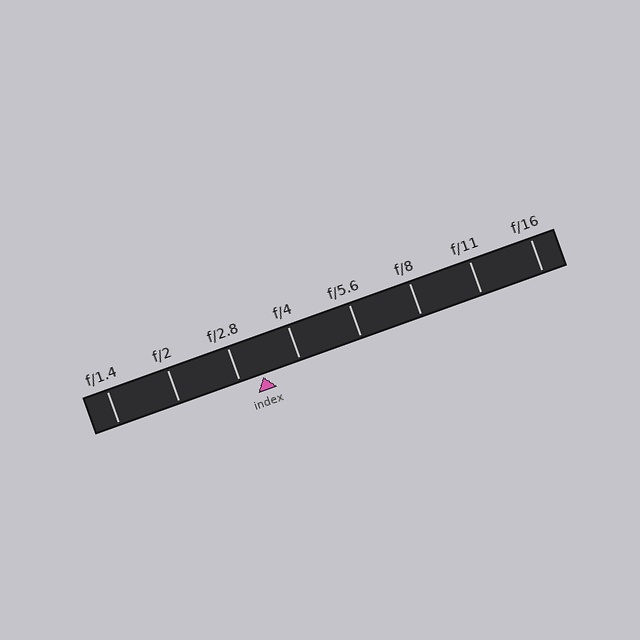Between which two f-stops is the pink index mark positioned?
The index mark is between f/2.8 and f/4.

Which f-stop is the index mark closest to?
The index mark is closest to f/2.8.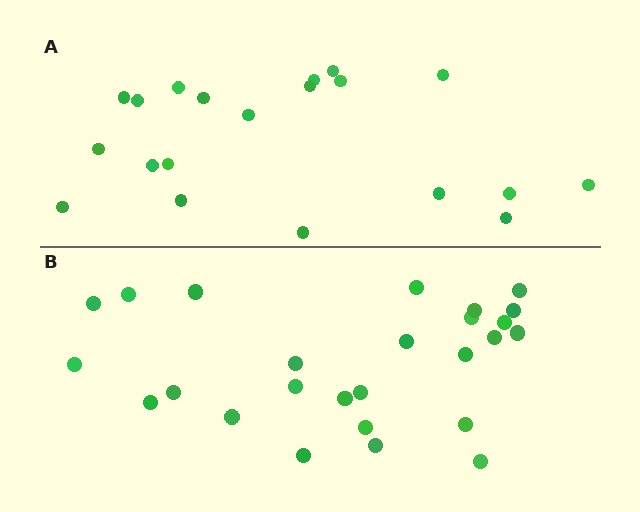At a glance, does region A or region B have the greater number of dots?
Region B (the bottom region) has more dots.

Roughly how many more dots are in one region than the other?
Region B has about 6 more dots than region A.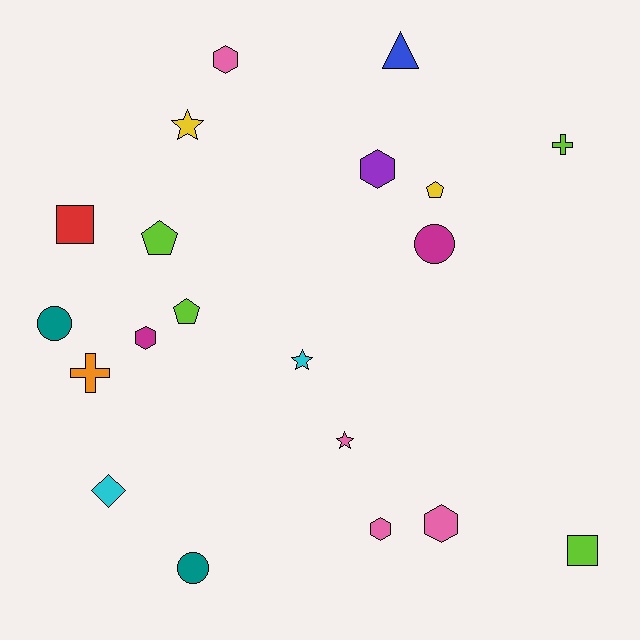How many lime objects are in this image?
There are 4 lime objects.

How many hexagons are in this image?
There are 5 hexagons.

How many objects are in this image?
There are 20 objects.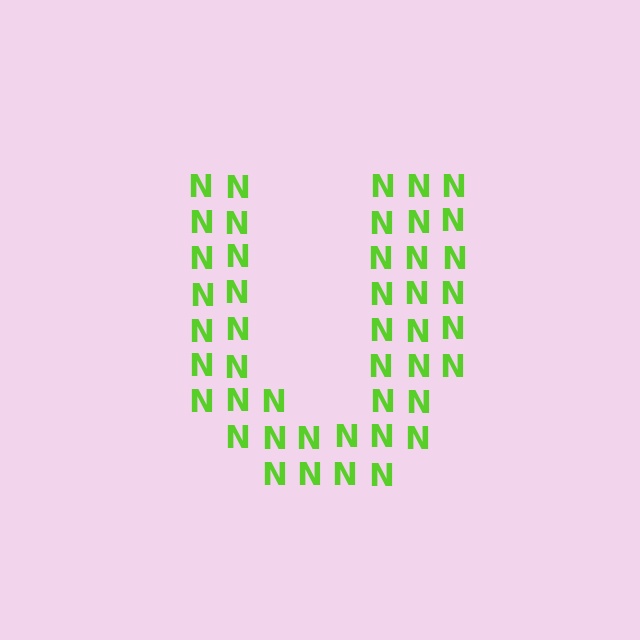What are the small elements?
The small elements are letter N's.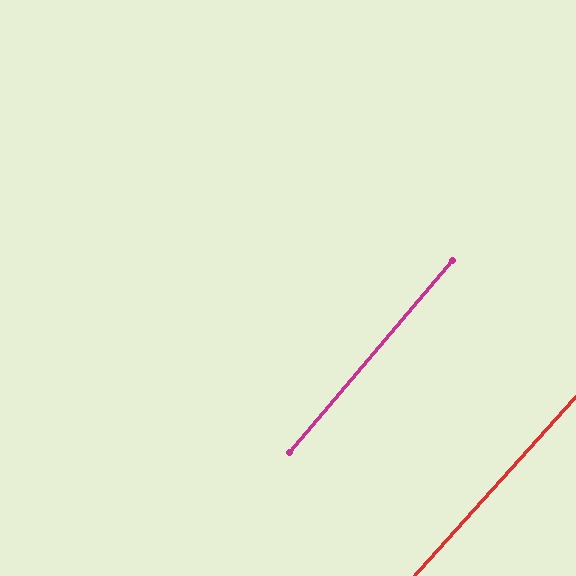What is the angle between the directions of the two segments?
Approximately 2 degrees.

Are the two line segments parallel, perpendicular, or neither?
Parallel — their directions differ by only 1.8°.